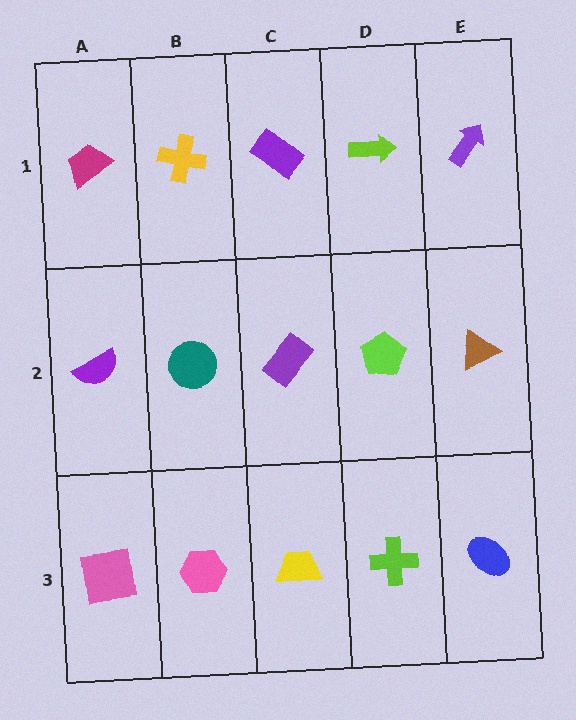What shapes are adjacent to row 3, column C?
A purple rectangle (row 2, column C), a pink hexagon (row 3, column B), a lime cross (row 3, column D).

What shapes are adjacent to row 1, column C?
A purple rectangle (row 2, column C), a yellow cross (row 1, column B), a lime arrow (row 1, column D).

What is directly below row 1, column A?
A purple semicircle.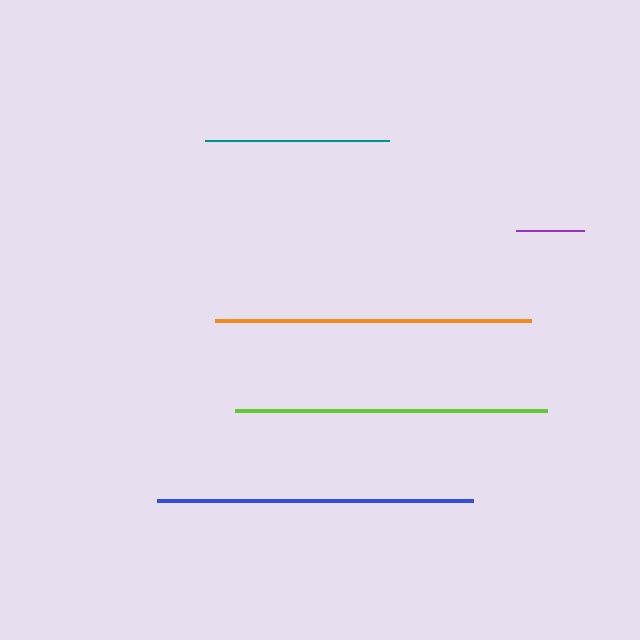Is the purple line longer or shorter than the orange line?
The orange line is longer than the purple line.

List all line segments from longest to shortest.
From longest to shortest: orange, blue, lime, teal, purple.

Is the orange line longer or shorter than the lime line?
The orange line is longer than the lime line.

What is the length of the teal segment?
The teal segment is approximately 184 pixels long.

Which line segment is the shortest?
The purple line is the shortest at approximately 68 pixels.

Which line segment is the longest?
The orange line is the longest at approximately 316 pixels.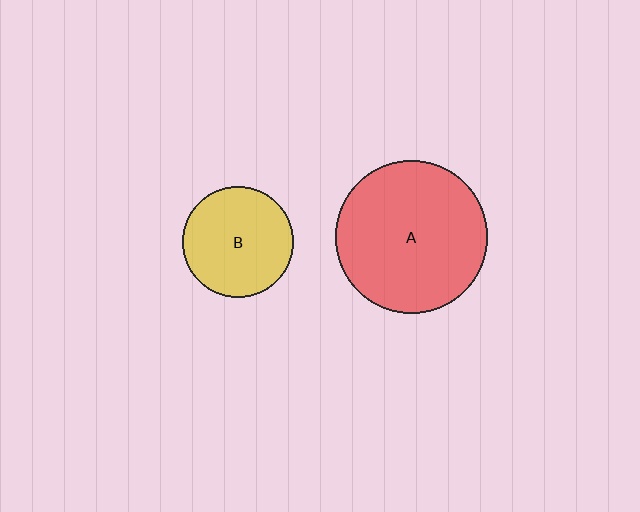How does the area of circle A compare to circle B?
Approximately 1.9 times.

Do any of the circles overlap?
No, none of the circles overlap.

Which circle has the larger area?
Circle A (red).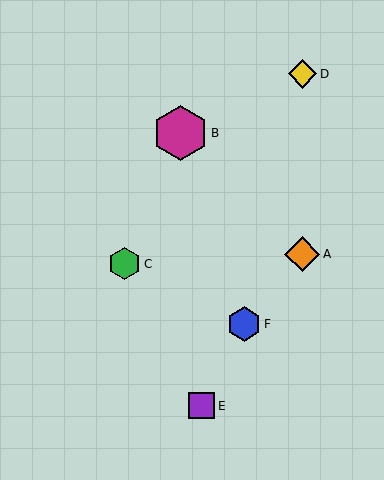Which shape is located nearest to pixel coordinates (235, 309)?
The blue hexagon (labeled F) at (244, 324) is nearest to that location.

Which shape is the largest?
The magenta hexagon (labeled B) is the largest.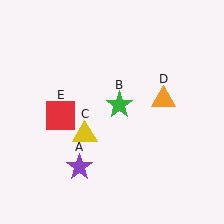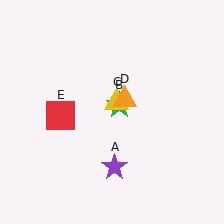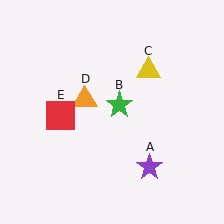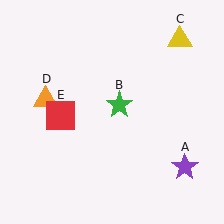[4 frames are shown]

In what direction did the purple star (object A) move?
The purple star (object A) moved right.